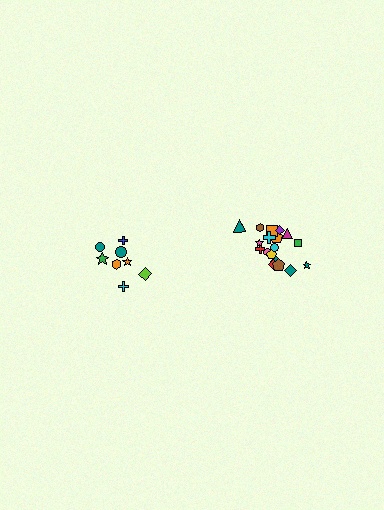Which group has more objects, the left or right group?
The right group.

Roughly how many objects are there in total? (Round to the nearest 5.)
Roughly 25 objects in total.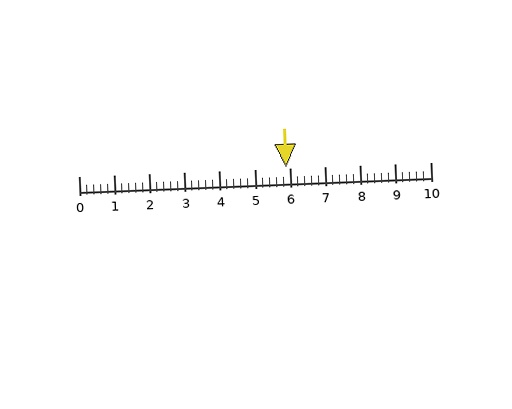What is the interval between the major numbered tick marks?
The major tick marks are spaced 1 units apart.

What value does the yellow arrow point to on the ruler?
The yellow arrow points to approximately 5.9.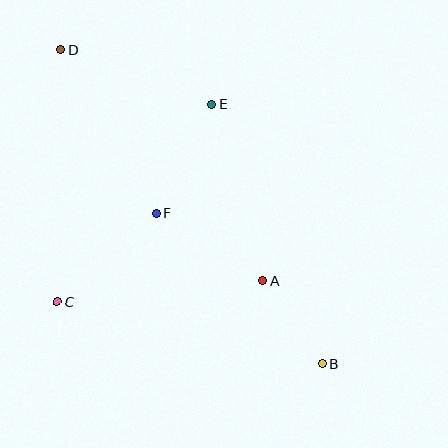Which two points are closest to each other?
Points A and B are closest to each other.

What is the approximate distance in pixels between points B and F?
The distance between B and F is approximately 224 pixels.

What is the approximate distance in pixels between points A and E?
The distance between A and E is approximately 183 pixels.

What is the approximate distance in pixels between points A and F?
The distance between A and F is approximately 126 pixels.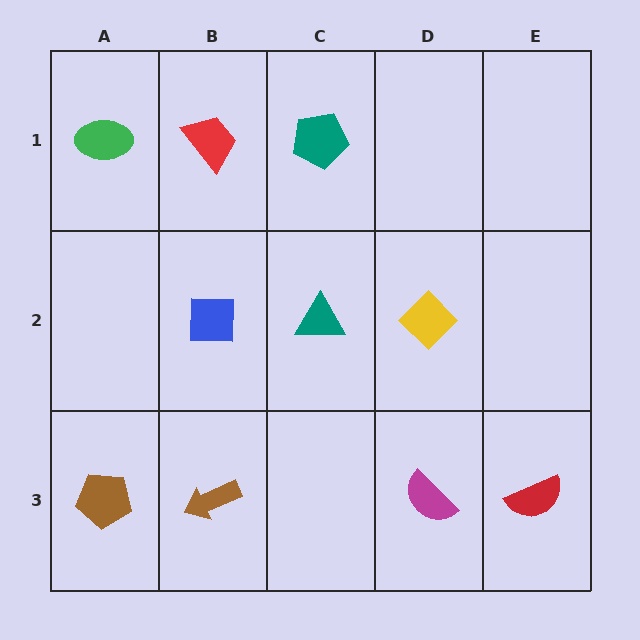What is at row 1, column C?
A teal pentagon.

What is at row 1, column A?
A green ellipse.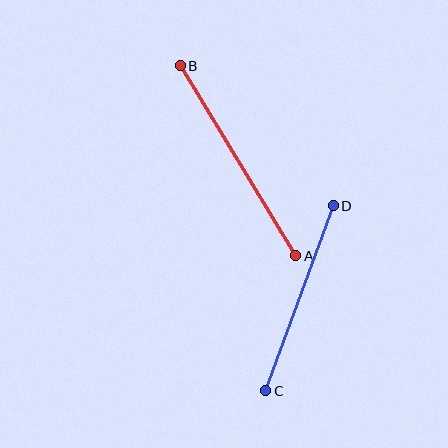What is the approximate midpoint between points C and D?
The midpoint is at approximately (300, 298) pixels.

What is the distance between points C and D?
The distance is approximately 197 pixels.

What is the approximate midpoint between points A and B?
The midpoint is at approximately (238, 161) pixels.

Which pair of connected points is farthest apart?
Points A and B are farthest apart.